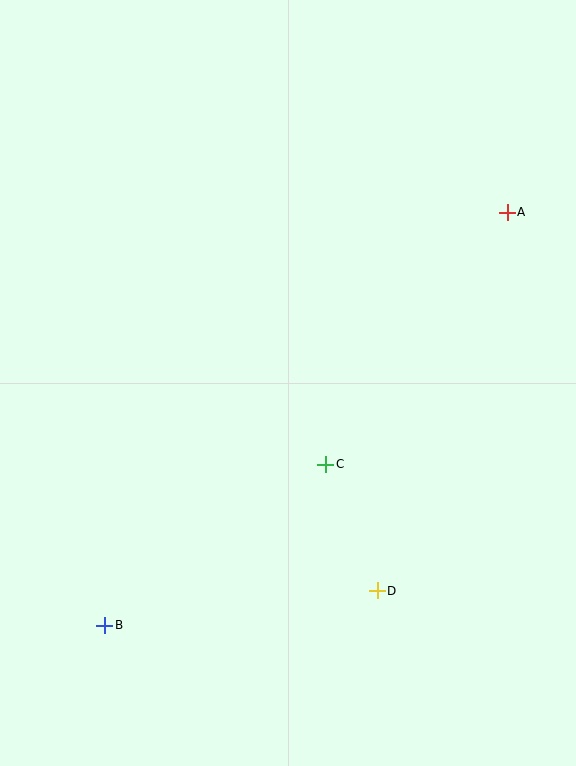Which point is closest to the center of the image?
Point C at (326, 464) is closest to the center.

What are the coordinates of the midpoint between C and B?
The midpoint between C and B is at (215, 545).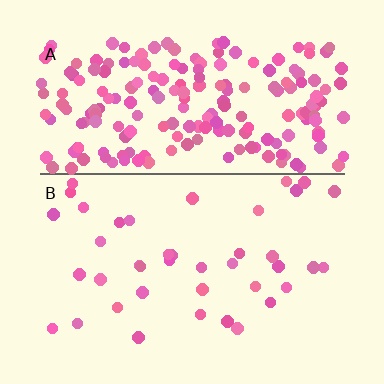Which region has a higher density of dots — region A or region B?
A (the top).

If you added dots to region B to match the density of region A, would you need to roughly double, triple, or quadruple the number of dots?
Approximately quadruple.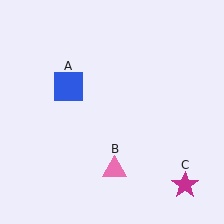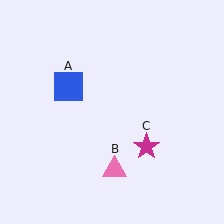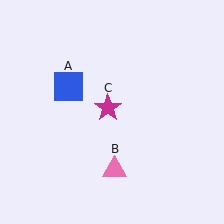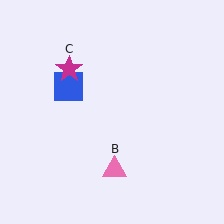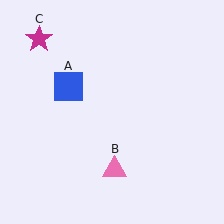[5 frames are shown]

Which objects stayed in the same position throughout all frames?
Blue square (object A) and pink triangle (object B) remained stationary.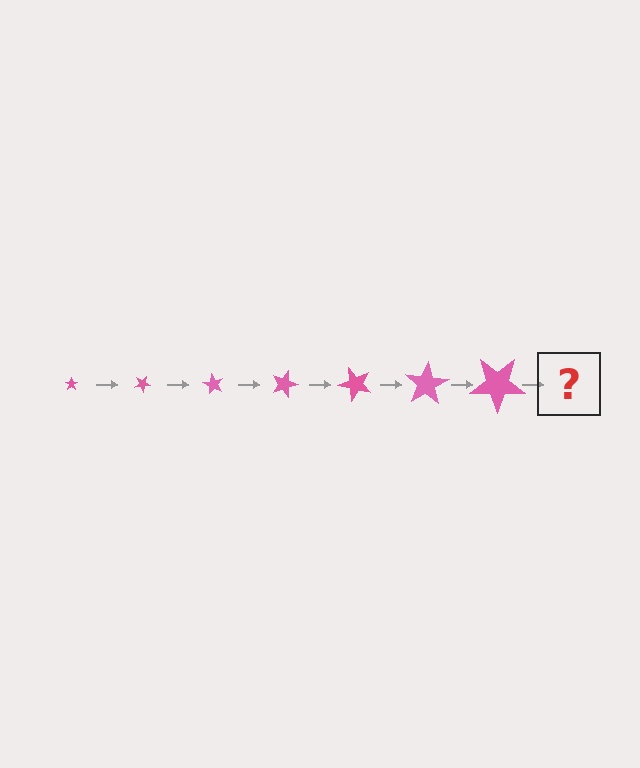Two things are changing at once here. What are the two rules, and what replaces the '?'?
The two rules are that the star grows larger each step and it rotates 30 degrees each step. The '?' should be a star, larger than the previous one and rotated 210 degrees from the start.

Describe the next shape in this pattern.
It should be a star, larger than the previous one and rotated 210 degrees from the start.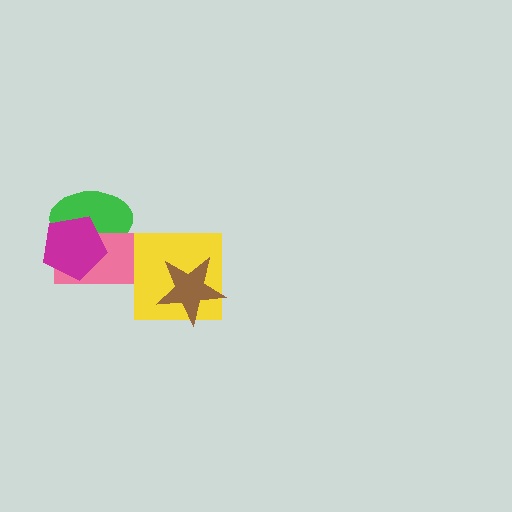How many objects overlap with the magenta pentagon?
2 objects overlap with the magenta pentagon.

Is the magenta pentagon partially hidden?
No, no other shape covers it.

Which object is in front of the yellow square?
The brown star is in front of the yellow square.